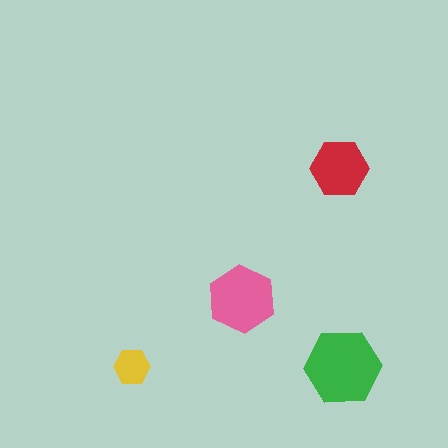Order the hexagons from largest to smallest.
the green one, the pink one, the red one, the yellow one.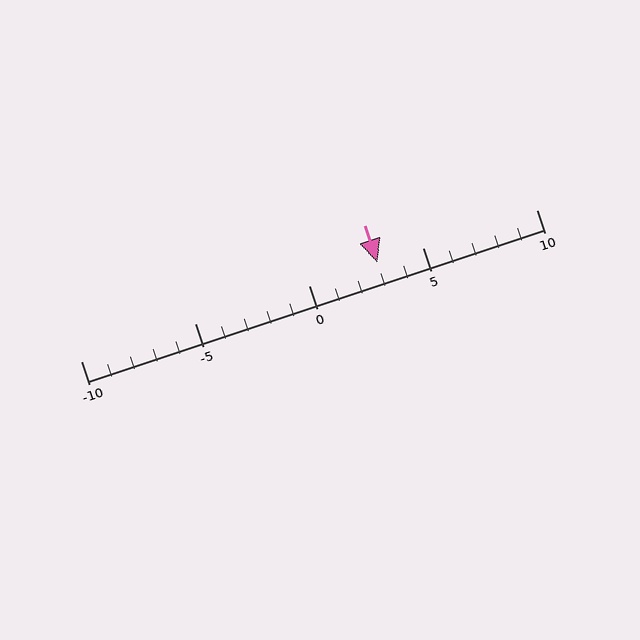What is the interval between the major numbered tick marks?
The major tick marks are spaced 5 units apart.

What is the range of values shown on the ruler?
The ruler shows values from -10 to 10.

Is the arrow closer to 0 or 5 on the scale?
The arrow is closer to 5.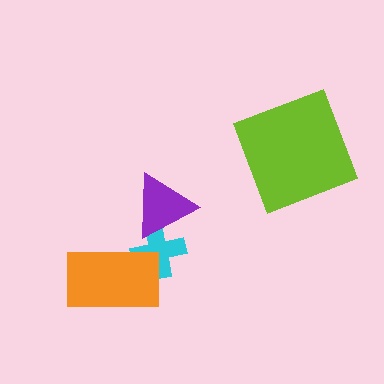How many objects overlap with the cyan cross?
2 objects overlap with the cyan cross.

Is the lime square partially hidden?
No, no other shape covers it.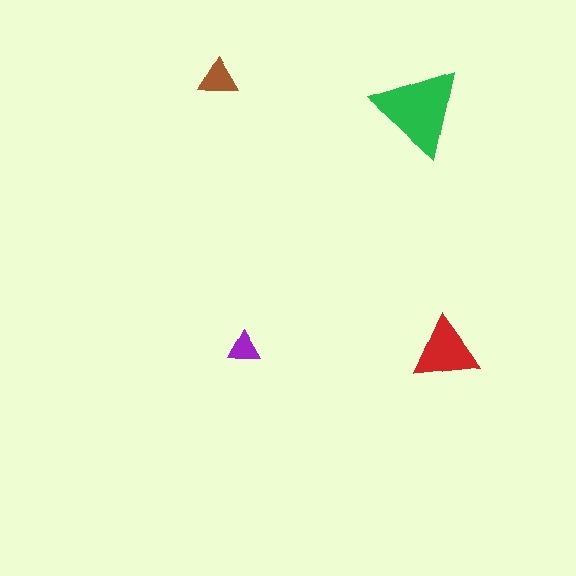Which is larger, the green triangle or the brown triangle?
The green one.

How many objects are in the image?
There are 4 objects in the image.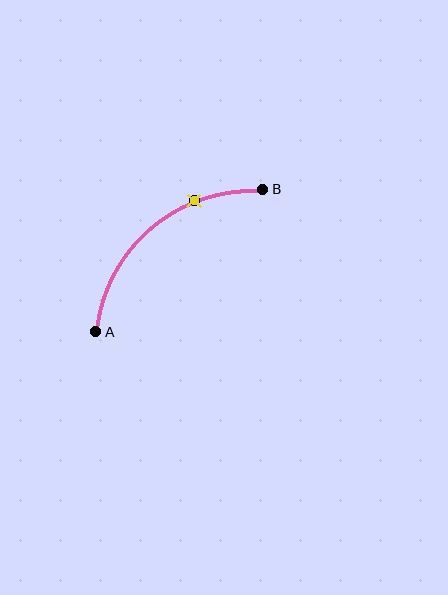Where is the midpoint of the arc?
The arc midpoint is the point on the curve farthest from the straight line joining A and B. It sits above and to the left of that line.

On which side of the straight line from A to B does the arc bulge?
The arc bulges above and to the left of the straight line connecting A and B.